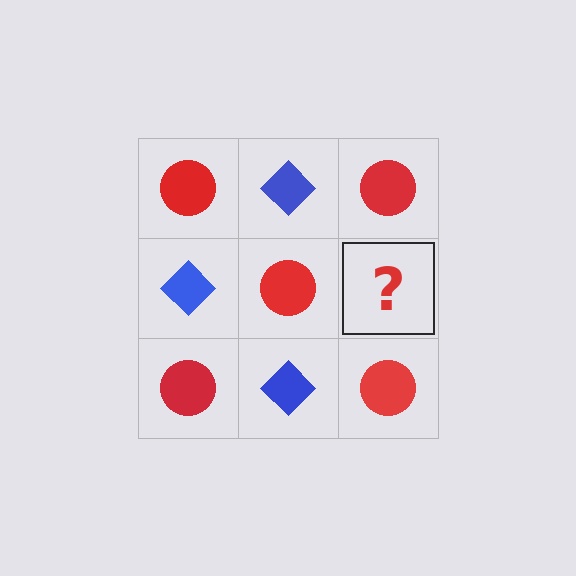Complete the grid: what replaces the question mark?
The question mark should be replaced with a blue diamond.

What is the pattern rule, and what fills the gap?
The rule is that it alternates red circle and blue diamond in a checkerboard pattern. The gap should be filled with a blue diamond.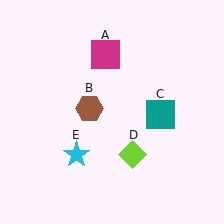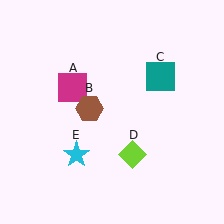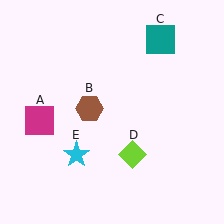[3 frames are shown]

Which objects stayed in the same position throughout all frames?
Brown hexagon (object B) and lime diamond (object D) and cyan star (object E) remained stationary.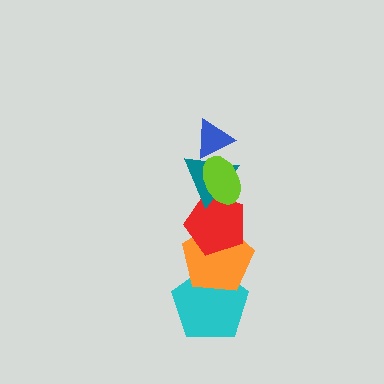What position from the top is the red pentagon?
The red pentagon is 4th from the top.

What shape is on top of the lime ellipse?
The blue triangle is on top of the lime ellipse.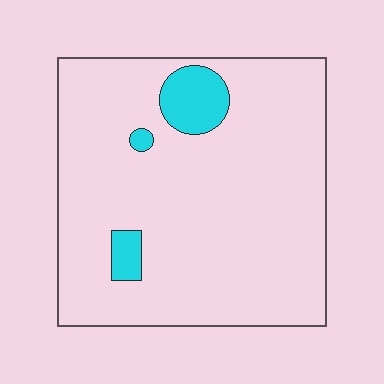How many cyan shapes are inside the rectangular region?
3.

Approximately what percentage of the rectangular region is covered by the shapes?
Approximately 10%.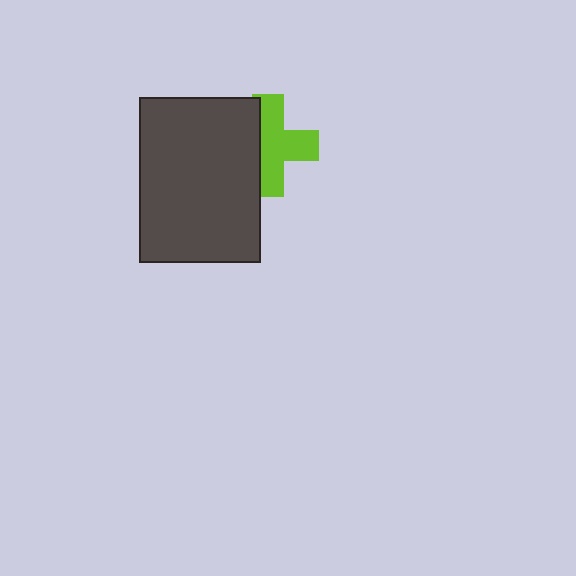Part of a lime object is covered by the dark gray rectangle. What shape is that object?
It is a cross.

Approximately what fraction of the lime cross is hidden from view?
Roughly 38% of the lime cross is hidden behind the dark gray rectangle.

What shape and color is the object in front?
The object in front is a dark gray rectangle.